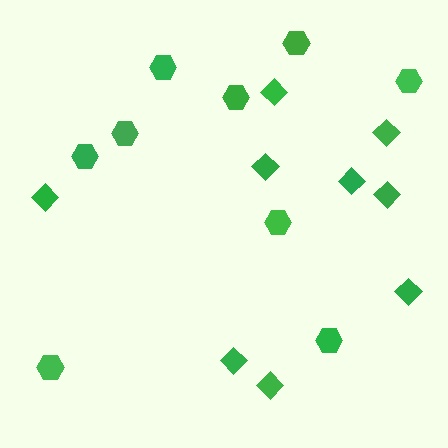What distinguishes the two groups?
There are 2 groups: one group of hexagons (9) and one group of diamonds (9).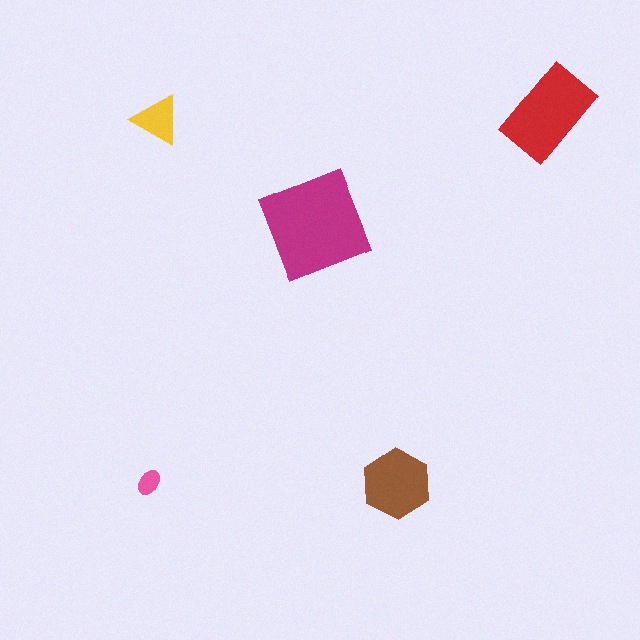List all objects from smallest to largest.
The pink ellipse, the yellow triangle, the brown hexagon, the red rectangle, the magenta square.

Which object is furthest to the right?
The red rectangle is rightmost.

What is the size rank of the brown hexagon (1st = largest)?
3rd.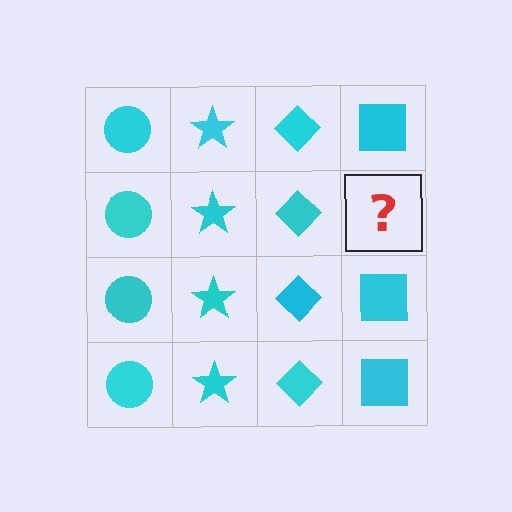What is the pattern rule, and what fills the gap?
The rule is that each column has a consistent shape. The gap should be filled with a cyan square.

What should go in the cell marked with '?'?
The missing cell should contain a cyan square.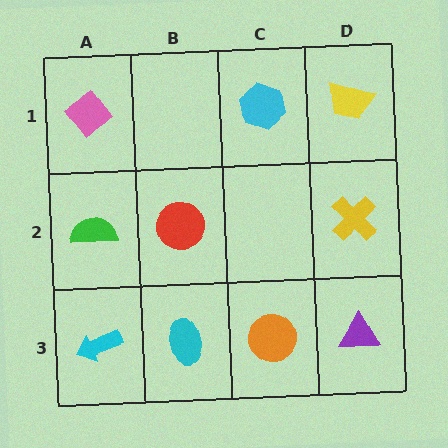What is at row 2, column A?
A green semicircle.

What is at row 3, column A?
A cyan arrow.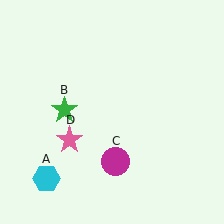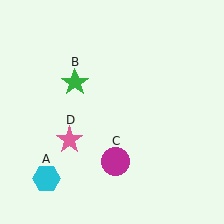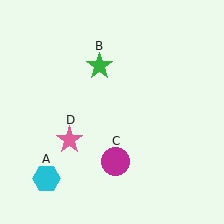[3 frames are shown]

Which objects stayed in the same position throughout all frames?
Cyan hexagon (object A) and magenta circle (object C) and pink star (object D) remained stationary.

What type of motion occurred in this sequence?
The green star (object B) rotated clockwise around the center of the scene.